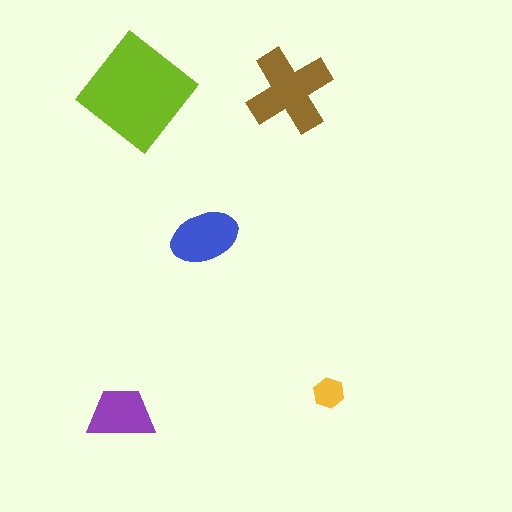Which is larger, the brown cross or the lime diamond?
The lime diamond.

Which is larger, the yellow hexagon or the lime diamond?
The lime diamond.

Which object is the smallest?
The yellow hexagon.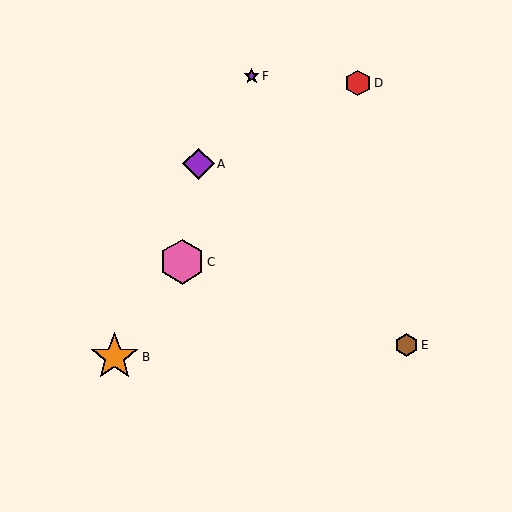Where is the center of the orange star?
The center of the orange star is at (114, 357).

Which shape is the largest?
The orange star (labeled B) is the largest.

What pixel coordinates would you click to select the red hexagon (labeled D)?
Click at (358, 83) to select the red hexagon D.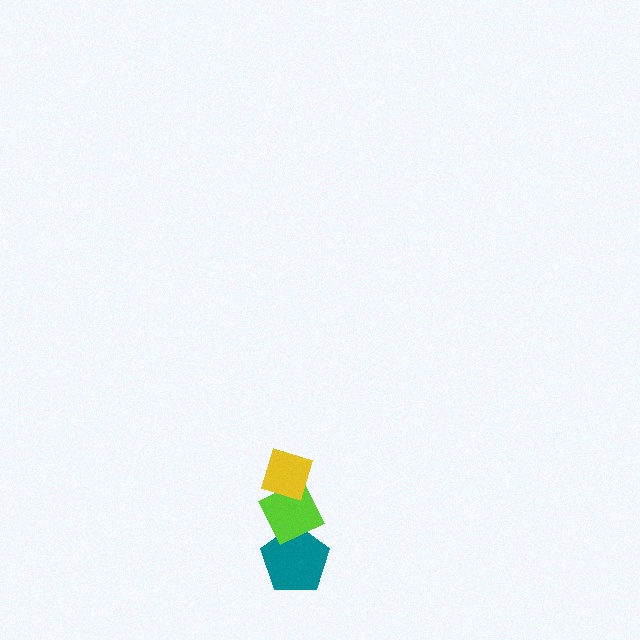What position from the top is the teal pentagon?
The teal pentagon is 3rd from the top.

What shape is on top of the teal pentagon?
The lime diamond is on top of the teal pentagon.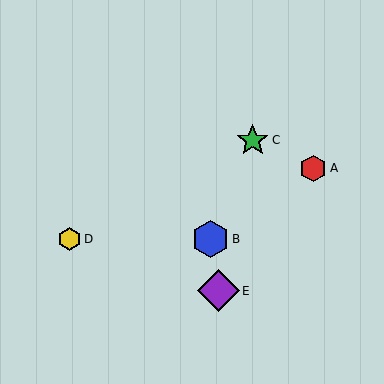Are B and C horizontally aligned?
No, B is at y≈239 and C is at y≈140.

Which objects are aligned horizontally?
Objects B, D are aligned horizontally.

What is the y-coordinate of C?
Object C is at y≈140.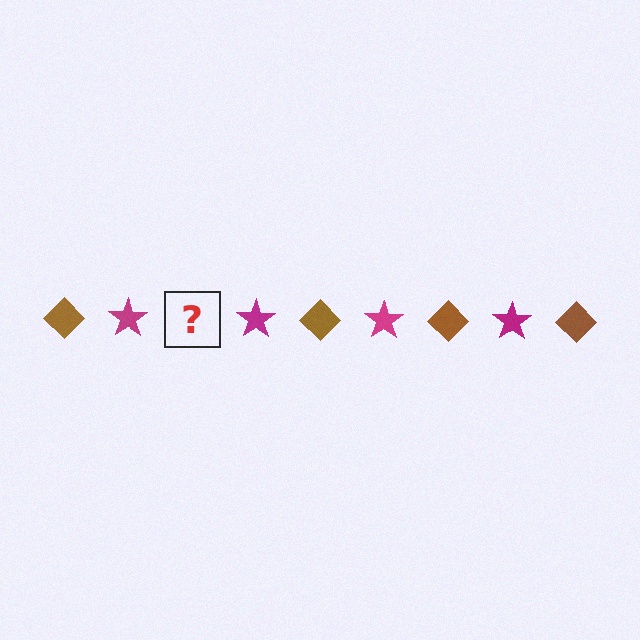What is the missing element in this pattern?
The missing element is a brown diamond.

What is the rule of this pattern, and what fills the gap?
The rule is that the pattern alternates between brown diamond and magenta star. The gap should be filled with a brown diamond.